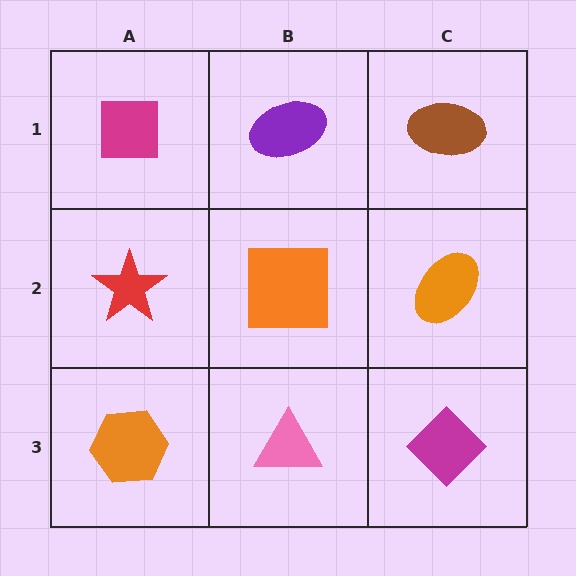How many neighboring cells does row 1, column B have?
3.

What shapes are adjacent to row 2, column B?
A purple ellipse (row 1, column B), a pink triangle (row 3, column B), a red star (row 2, column A), an orange ellipse (row 2, column C).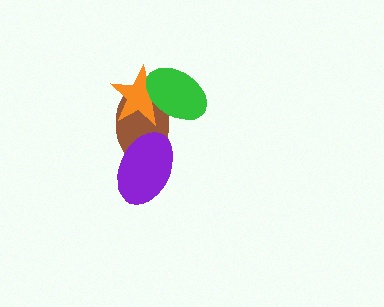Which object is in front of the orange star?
The green ellipse is in front of the orange star.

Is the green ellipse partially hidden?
No, no other shape covers it.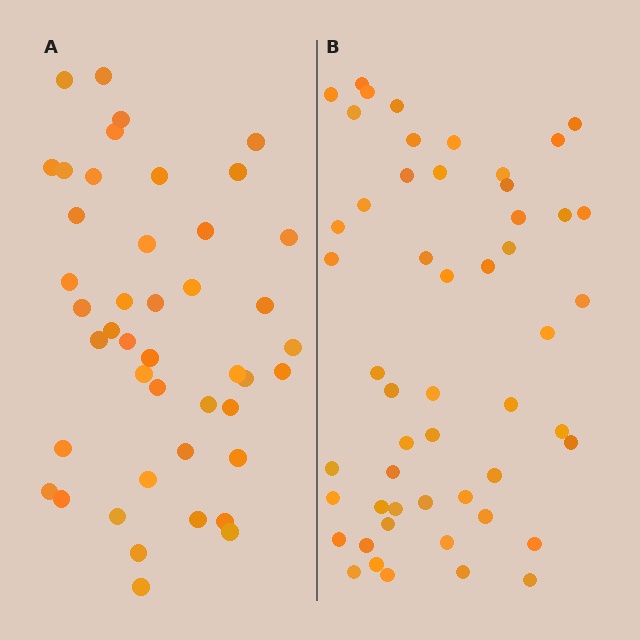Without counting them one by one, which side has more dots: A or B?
Region B (the right region) has more dots.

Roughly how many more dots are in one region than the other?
Region B has roughly 8 or so more dots than region A.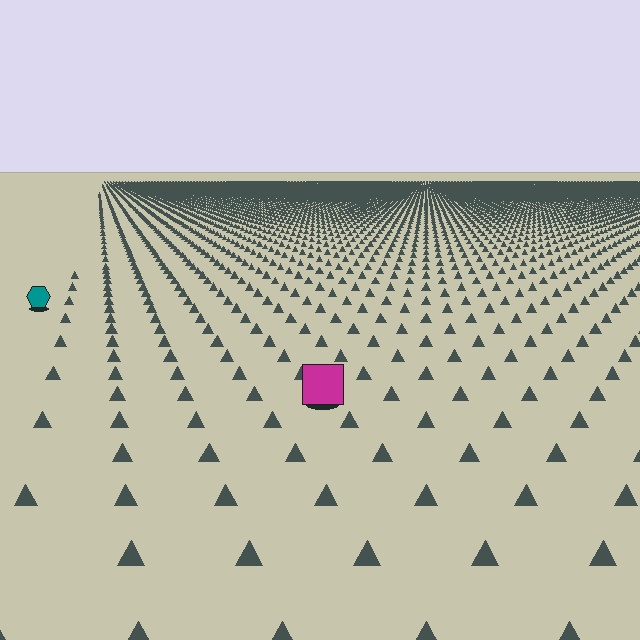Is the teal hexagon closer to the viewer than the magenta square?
No. The magenta square is closer — you can tell from the texture gradient: the ground texture is coarser near it.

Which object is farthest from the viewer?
The teal hexagon is farthest from the viewer. It appears smaller and the ground texture around it is denser.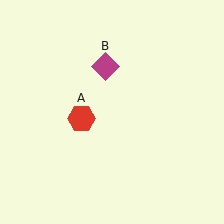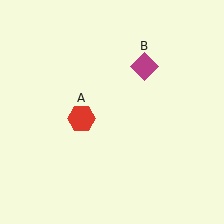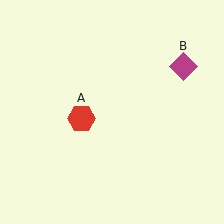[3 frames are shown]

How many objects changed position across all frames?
1 object changed position: magenta diamond (object B).